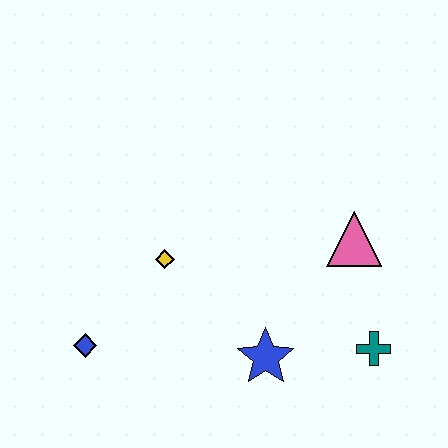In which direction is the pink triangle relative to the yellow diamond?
The pink triangle is to the right of the yellow diamond.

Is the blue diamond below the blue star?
No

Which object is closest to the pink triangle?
The teal cross is closest to the pink triangle.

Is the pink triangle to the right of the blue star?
Yes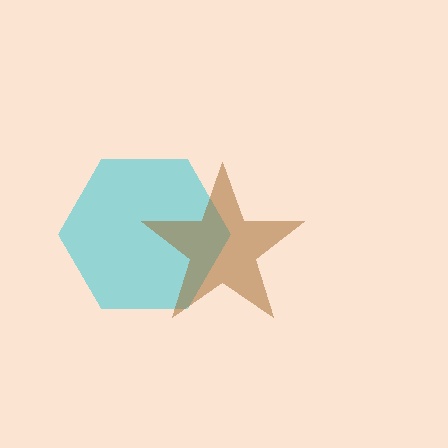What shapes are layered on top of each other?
The layered shapes are: a cyan hexagon, a brown star.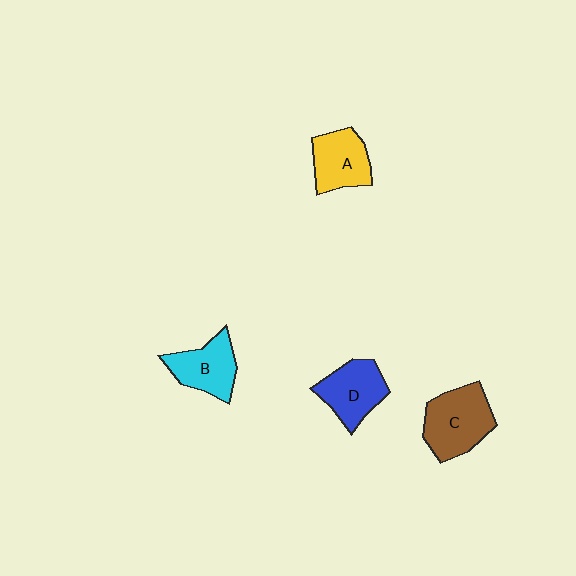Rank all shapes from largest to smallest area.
From largest to smallest: C (brown), D (blue), B (cyan), A (yellow).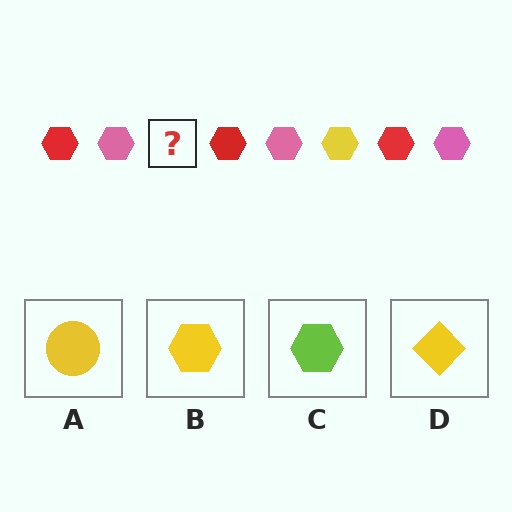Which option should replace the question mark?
Option B.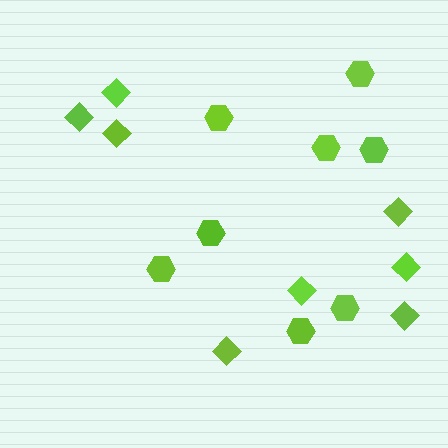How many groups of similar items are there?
There are 2 groups: one group of diamonds (8) and one group of hexagons (8).